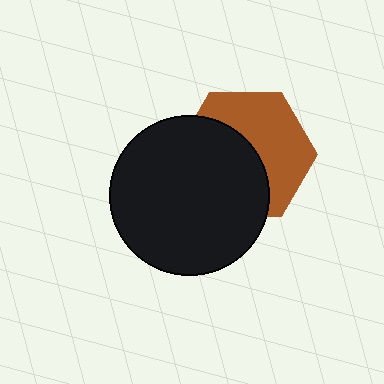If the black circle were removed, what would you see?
You would see the complete brown hexagon.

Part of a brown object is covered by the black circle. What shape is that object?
It is a hexagon.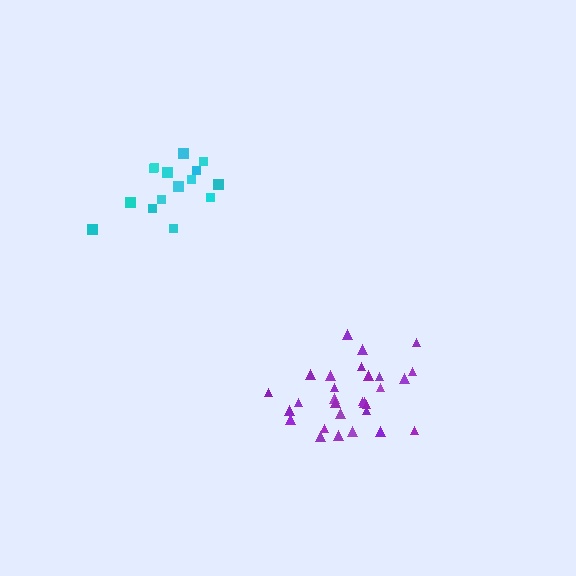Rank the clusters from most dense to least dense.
purple, cyan.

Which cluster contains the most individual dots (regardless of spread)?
Purple (29).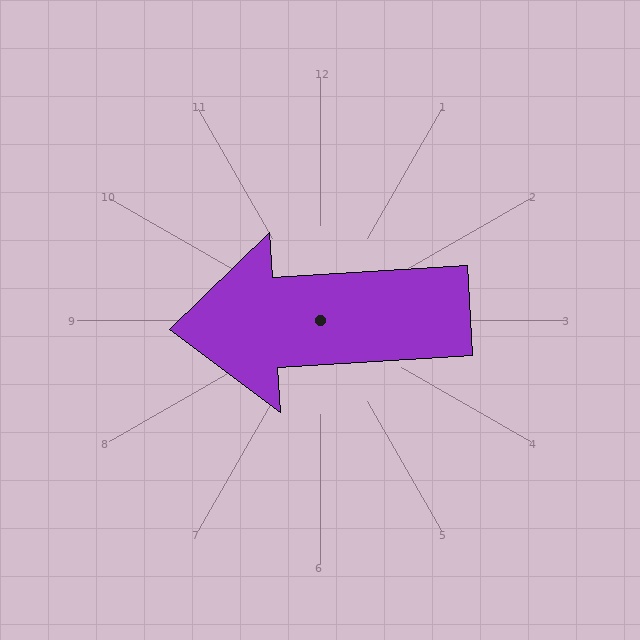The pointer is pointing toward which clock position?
Roughly 9 o'clock.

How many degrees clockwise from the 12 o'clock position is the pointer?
Approximately 266 degrees.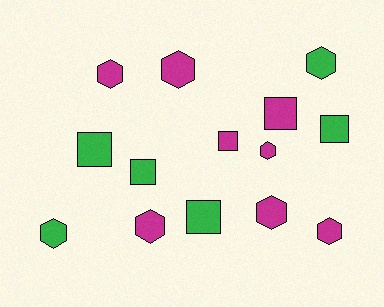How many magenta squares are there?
There are 2 magenta squares.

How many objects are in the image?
There are 14 objects.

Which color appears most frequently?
Magenta, with 8 objects.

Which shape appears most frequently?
Hexagon, with 8 objects.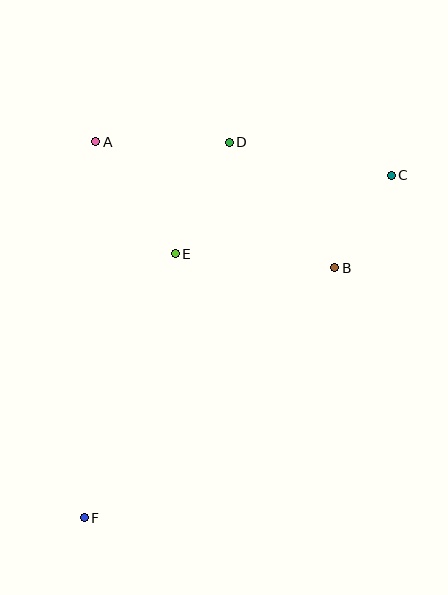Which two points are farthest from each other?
Points C and F are farthest from each other.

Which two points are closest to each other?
Points B and C are closest to each other.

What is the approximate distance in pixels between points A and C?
The distance between A and C is approximately 297 pixels.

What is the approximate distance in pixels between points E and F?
The distance between E and F is approximately 279 pixels.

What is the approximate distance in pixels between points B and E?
The distance between B and E is approximately 160 pixels.